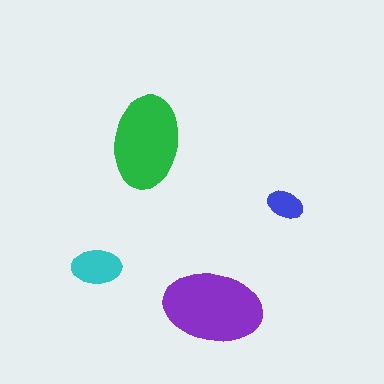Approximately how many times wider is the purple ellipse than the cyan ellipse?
About 2 times wider.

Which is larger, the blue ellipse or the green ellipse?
The green one.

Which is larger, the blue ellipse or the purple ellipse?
The purple one.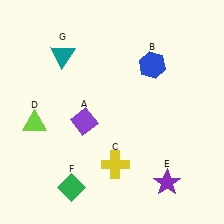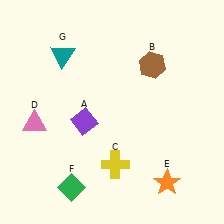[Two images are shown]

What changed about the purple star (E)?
In Image 1, E is purple. In Image 2, it changed to orange.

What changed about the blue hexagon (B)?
In Image 1, B is blue. In Image 2, it changed to brown.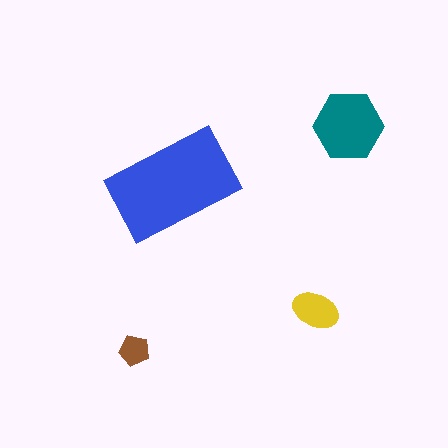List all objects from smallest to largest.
The brown pentagon, the yellow ellipse, the teal hexagon, the blue rectangle.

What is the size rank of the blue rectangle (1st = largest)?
1st.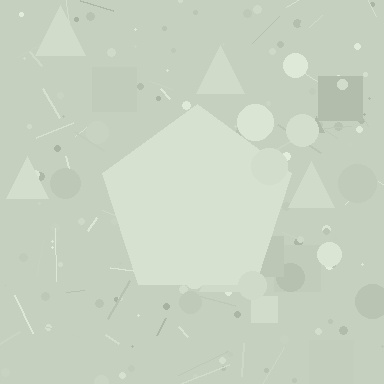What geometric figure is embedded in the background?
A pentagon is embedded in the background.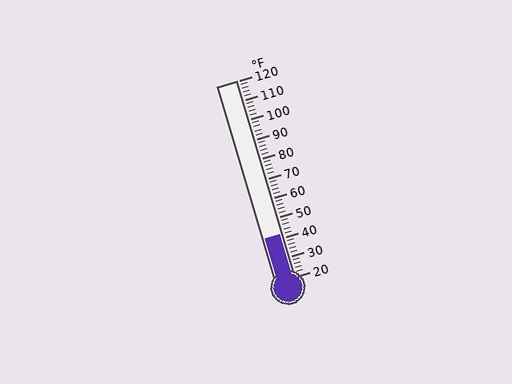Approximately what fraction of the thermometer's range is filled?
The thermometer is filled to approximately 20% of its range.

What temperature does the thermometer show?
The thermometer shows approximately 42°F.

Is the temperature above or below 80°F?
The temperature is below 80°F.